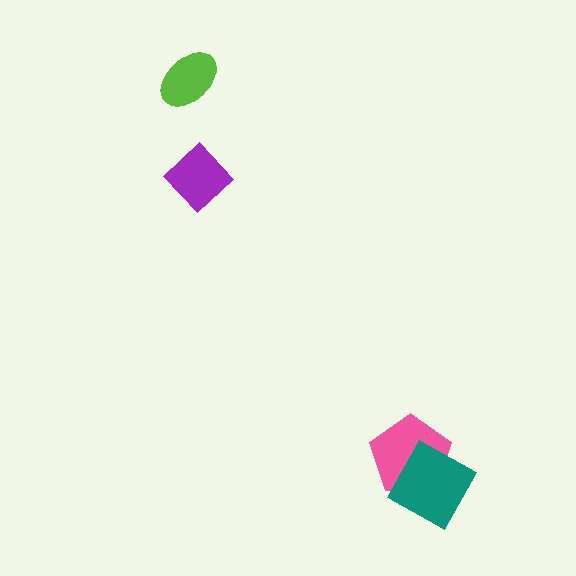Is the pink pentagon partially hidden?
Yes, it is partially covered by another shape.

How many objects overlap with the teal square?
1 object overlaps with the teal square.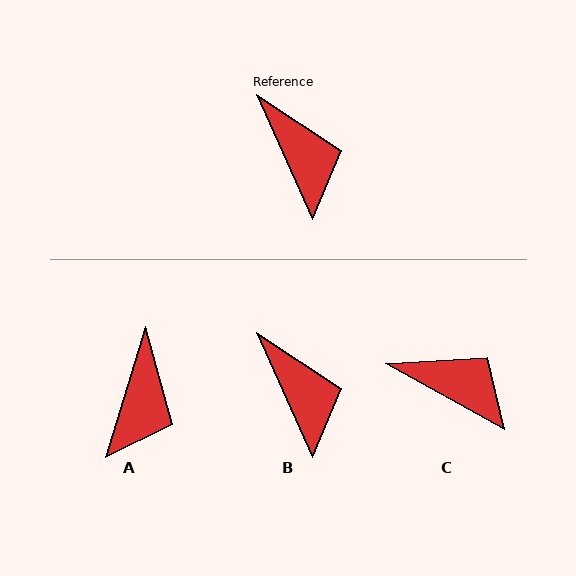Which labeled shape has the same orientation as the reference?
B.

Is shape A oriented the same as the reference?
No, it is off by about 41 degrees.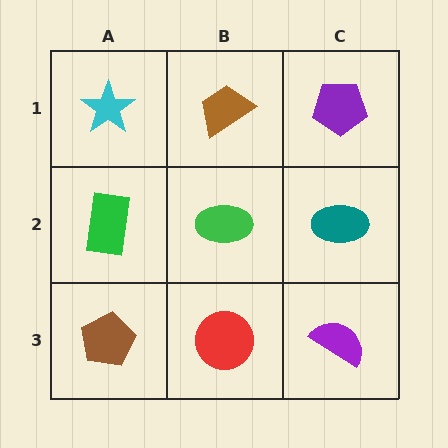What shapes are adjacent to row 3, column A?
A green rectangle (row 2, column A), a red circle (row 3, column B).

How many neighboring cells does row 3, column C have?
2.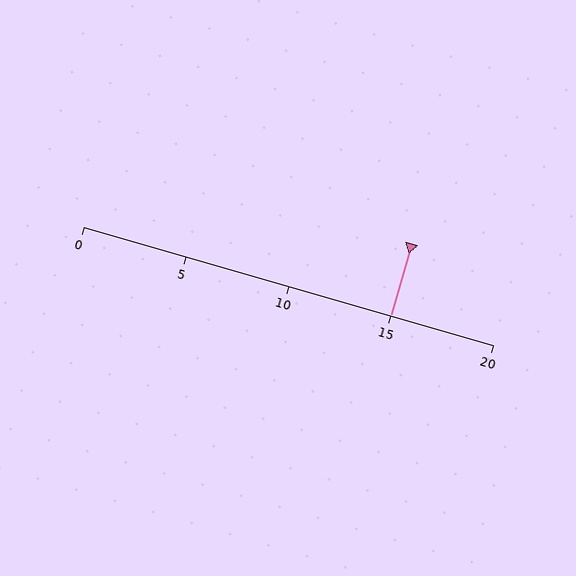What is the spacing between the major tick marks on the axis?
The major ticks are spaced 5 apart.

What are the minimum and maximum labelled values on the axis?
The axis runs from 0 to 20.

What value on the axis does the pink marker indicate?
The marker indicates approximately 15.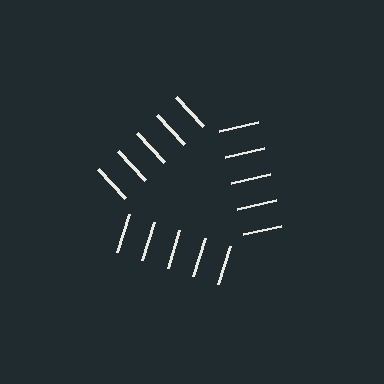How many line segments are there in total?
15 — 5 along each of the 3 edges.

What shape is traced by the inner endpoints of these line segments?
An illusory triangle — the line segments terminate on its edges but no continuous stroke is drawn.